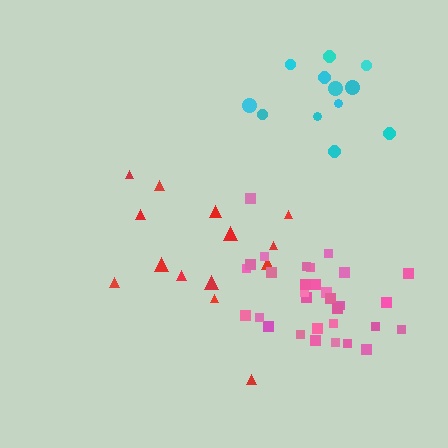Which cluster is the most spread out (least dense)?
Red.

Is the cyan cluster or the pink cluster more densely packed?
Pink.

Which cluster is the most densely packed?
Pink.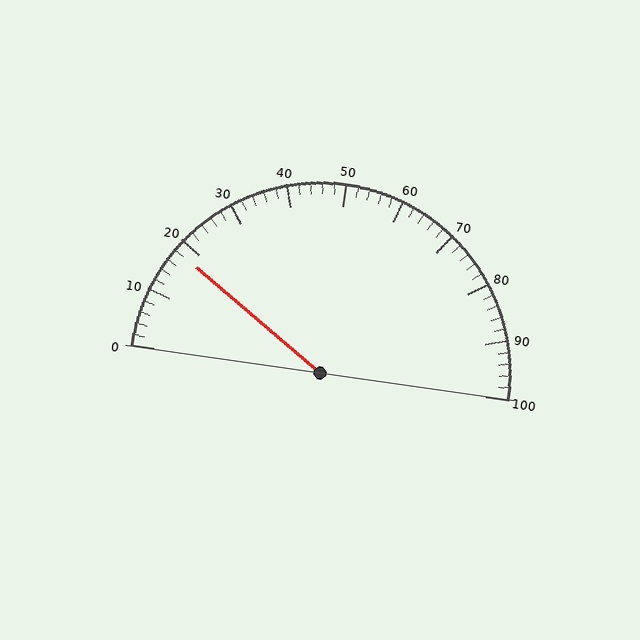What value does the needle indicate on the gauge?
The needle indicates approximately 18.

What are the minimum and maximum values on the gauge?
The gauge ranges from 0 to 100.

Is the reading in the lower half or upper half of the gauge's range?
The reading is in the lower half of the range (0 to 100).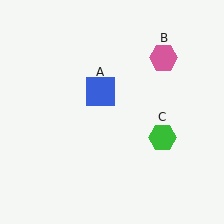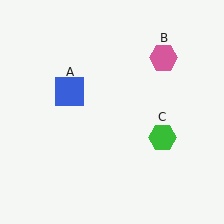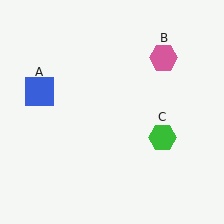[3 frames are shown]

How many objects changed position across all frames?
1 object changed position: blue square (object A).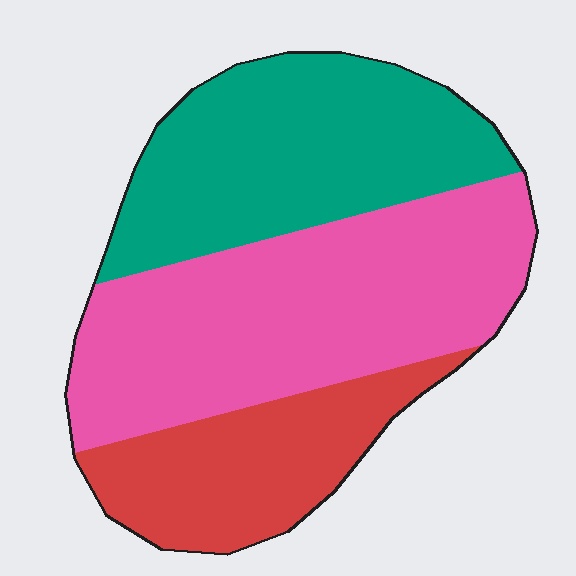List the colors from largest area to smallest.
From largest to smallest: pink, teal, red.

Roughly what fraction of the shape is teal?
Teal takes up between a third and a half of the shape.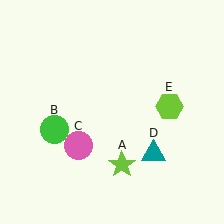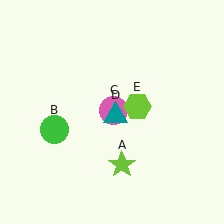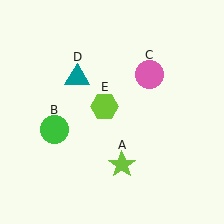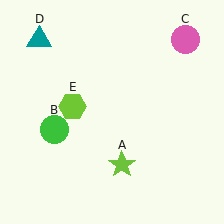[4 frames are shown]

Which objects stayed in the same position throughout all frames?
Lime star (object A) and green circle (object B) remained stationary.